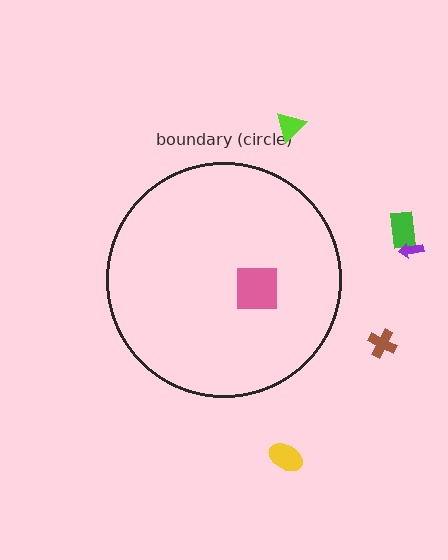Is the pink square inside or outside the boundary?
Inside.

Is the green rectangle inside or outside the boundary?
Outside.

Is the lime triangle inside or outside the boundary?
Outside.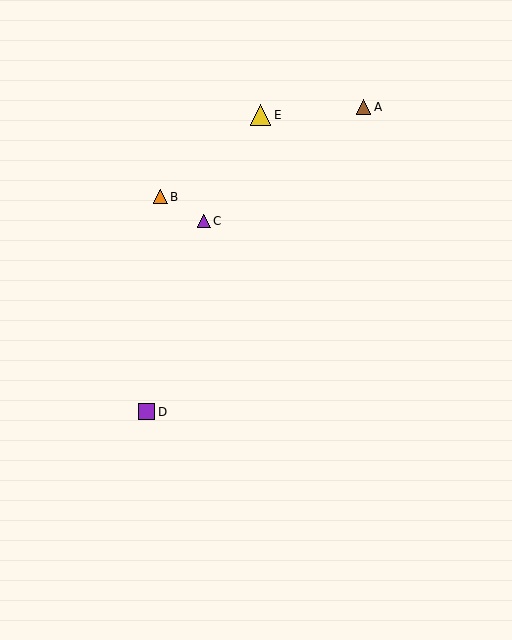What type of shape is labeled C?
Shape C is a purple triangle.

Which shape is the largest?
The yellow triangle (labeled E) is the largest.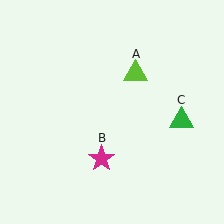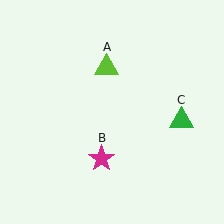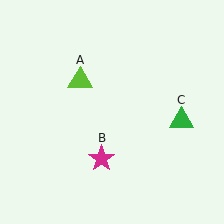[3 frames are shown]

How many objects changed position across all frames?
1 object changed position: lime triangle (object A).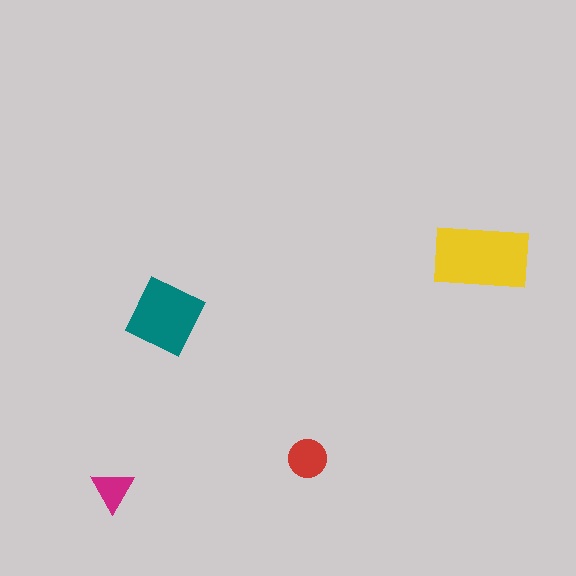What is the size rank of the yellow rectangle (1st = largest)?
1st.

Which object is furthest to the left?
The magenta triangle is leftmost.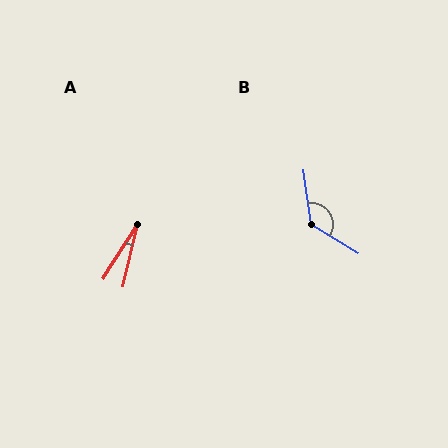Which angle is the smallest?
A, at approximately 19 degrees.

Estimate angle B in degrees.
Approximately 129 degrees.